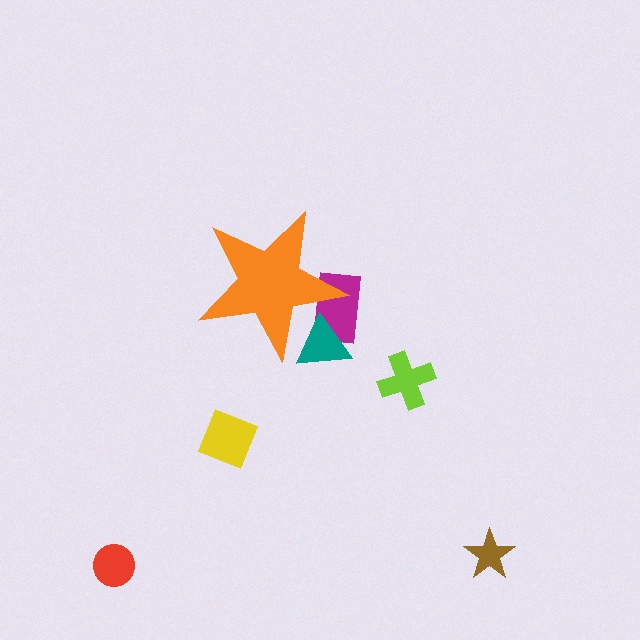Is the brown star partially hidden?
No, the brown star is fully visible.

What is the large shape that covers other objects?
An orange star.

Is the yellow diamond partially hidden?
No, the yellow diamond is fully visible.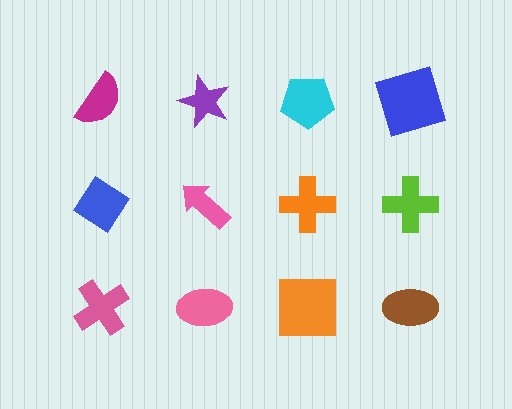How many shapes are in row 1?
4 shapes.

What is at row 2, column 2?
A pink arrow.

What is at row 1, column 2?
A purple star.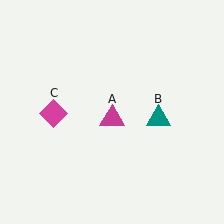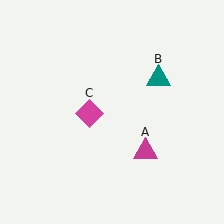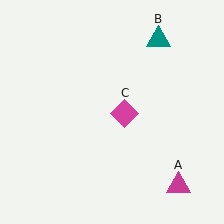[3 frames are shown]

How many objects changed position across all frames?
3 objects changed position: magenta triangle (object A), teal triangle (object B), magenta diamond (object C).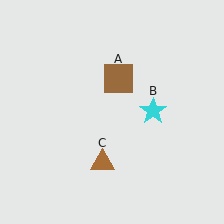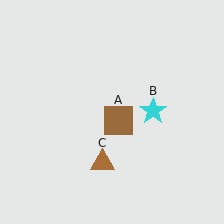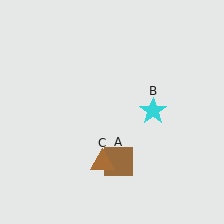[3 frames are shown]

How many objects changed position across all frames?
1 object changed position: brown square (object A).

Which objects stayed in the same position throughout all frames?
Cyan star (object B) and brown triangle (object C) remained stationary.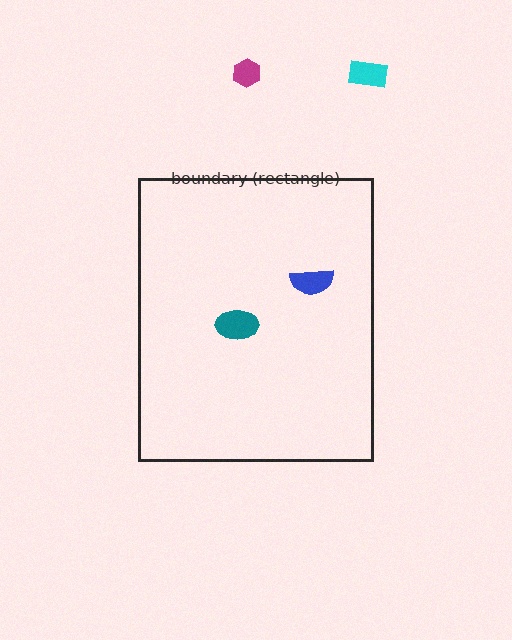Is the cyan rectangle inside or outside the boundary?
Outside.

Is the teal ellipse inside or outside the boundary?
Inside.